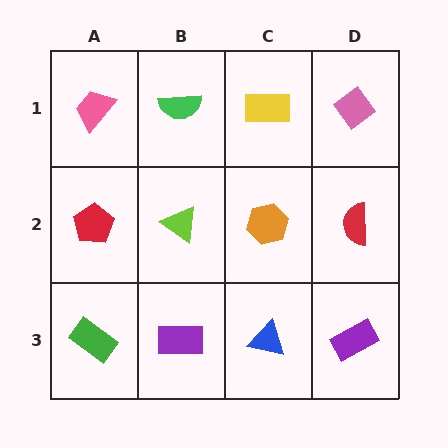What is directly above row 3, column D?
A red semicircle.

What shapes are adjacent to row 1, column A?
A red pentagon (row 2, column A), a green semicircle (row 1, column B).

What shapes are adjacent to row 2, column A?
A pink trapezoid (row 1, column A), a green rectangle (row 3, column A), a lime triangle (row 2, column B).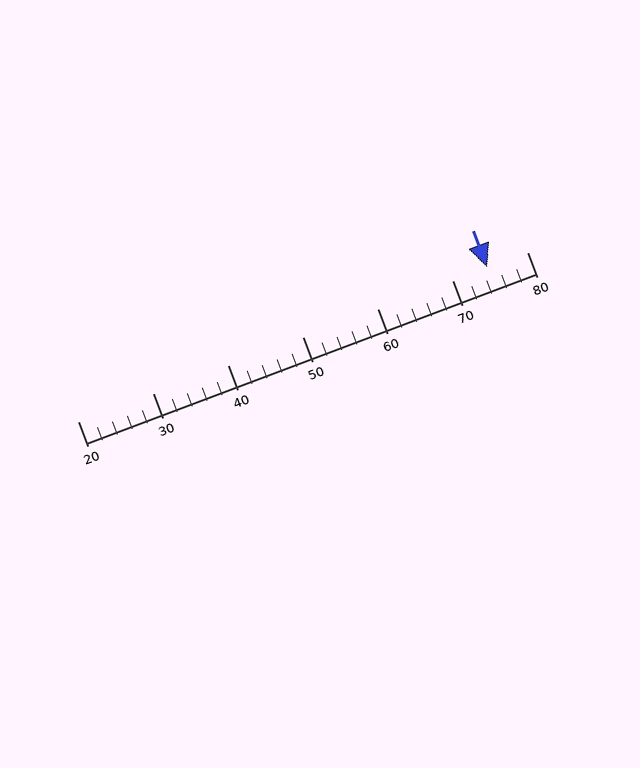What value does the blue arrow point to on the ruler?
The blue arrow points to approximately 75.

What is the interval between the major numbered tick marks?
The major tick marks are spaced 10 units apart.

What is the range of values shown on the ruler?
The ruler shows values from 20 to 80.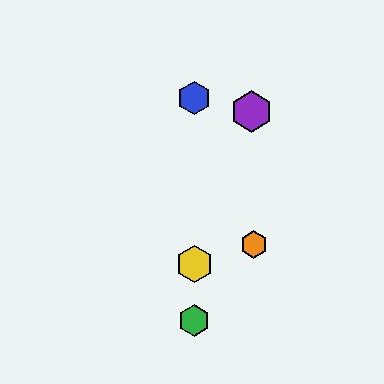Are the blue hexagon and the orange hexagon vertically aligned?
No, the blue hexagon is at x≈194 and the orange hexagon is at x≈254.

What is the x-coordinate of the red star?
The red star is at x≈194.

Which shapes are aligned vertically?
The red star, the blue hexagon, the green hexagon, the yellow hexagon are aligned vertically.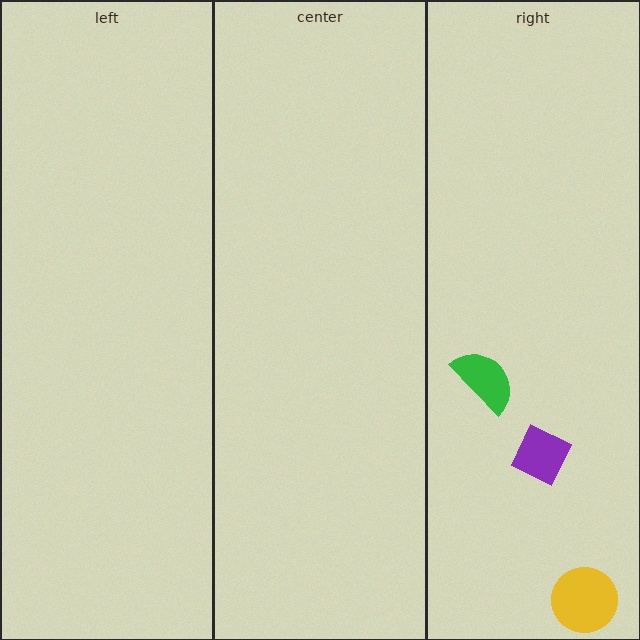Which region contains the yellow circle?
The right region.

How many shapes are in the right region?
3.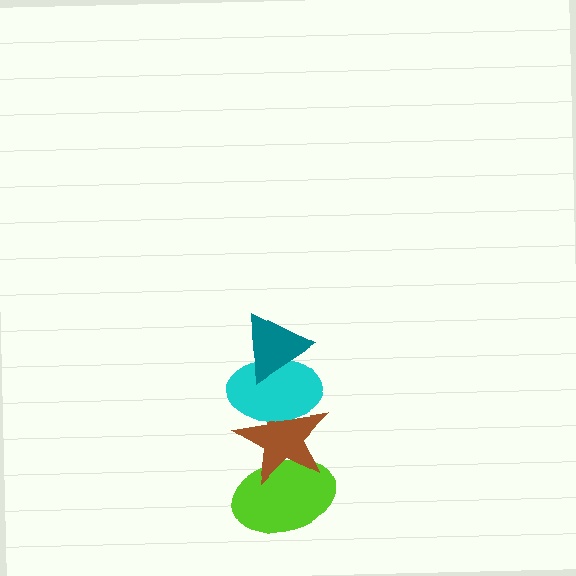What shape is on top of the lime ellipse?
The brown star is on top of the lime ellipse.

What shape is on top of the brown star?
The cyan ellipse is on top of the brown star.